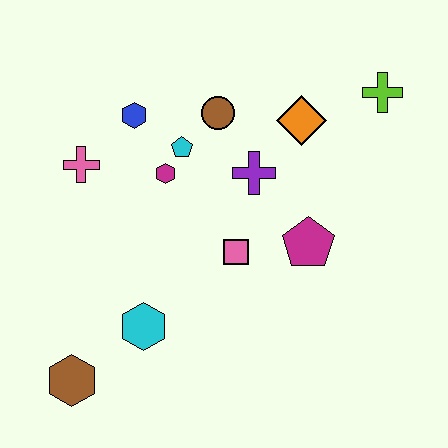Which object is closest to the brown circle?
The cyan pentagon is closest to the brown circle.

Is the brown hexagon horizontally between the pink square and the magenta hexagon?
No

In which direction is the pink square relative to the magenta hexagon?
The pink square is below the magenta hexagon.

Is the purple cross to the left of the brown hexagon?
No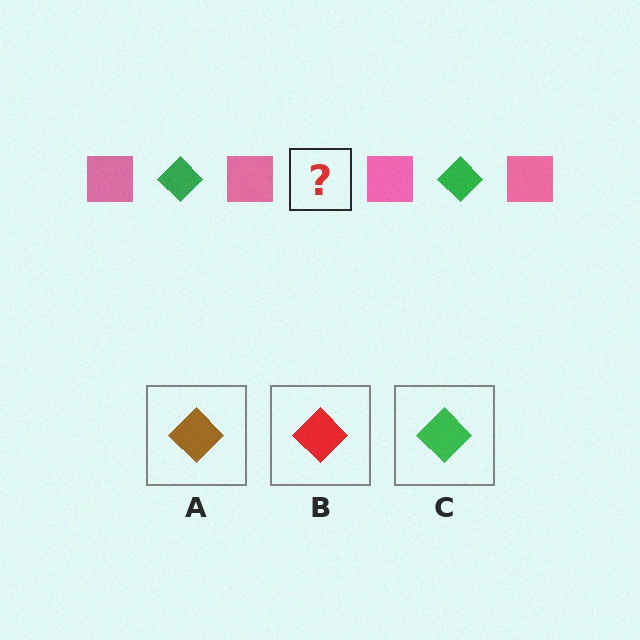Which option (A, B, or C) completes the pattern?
C.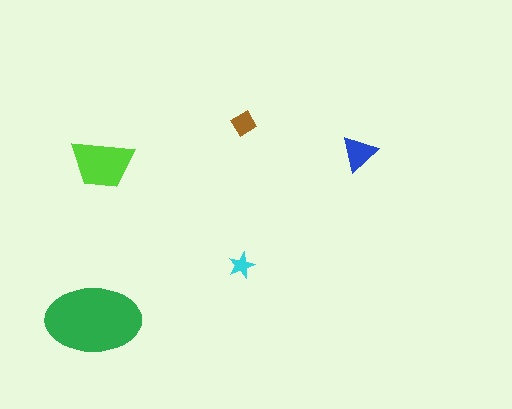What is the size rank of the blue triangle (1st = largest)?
3rd.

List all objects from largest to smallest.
The green ellipse, the lime trapezoid, the blue triangle, the brown diamond, the cyan star.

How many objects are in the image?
There are 5 objects in the image.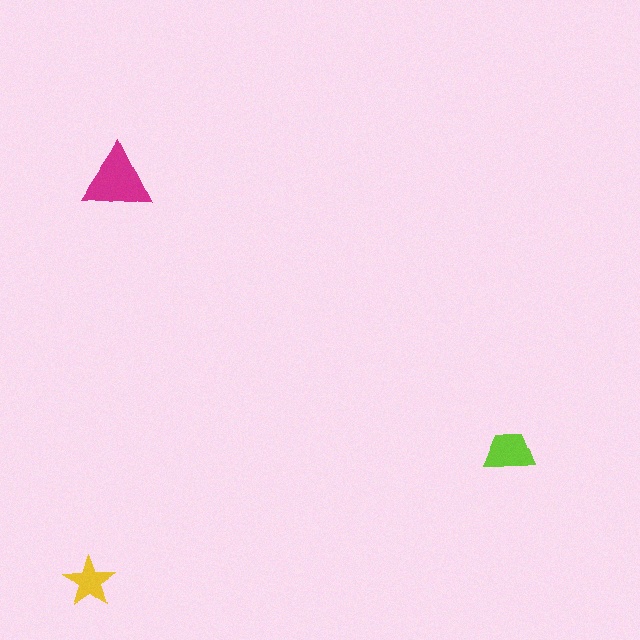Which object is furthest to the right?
The lime trapezoid is rightmost.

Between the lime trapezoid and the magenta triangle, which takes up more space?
The magenta triangle.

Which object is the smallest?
The yellow star.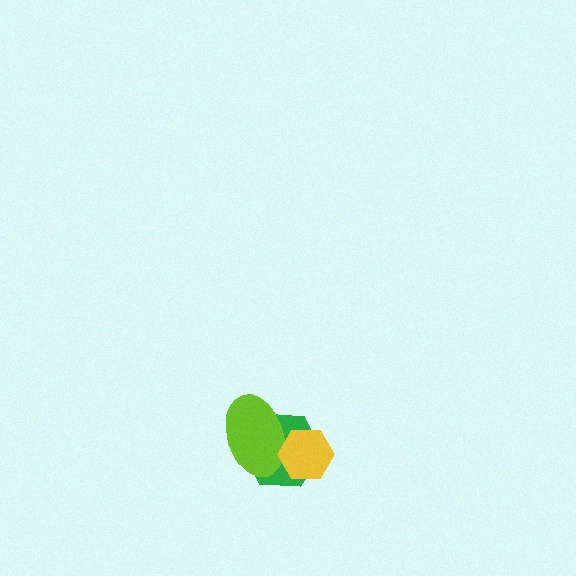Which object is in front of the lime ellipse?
The yellow hexagon is in front of the lime ellipse.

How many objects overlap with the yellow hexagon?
2 objects overlap with the yellow hexagon.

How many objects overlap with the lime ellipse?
2 objects overlap with the lime ellipse.